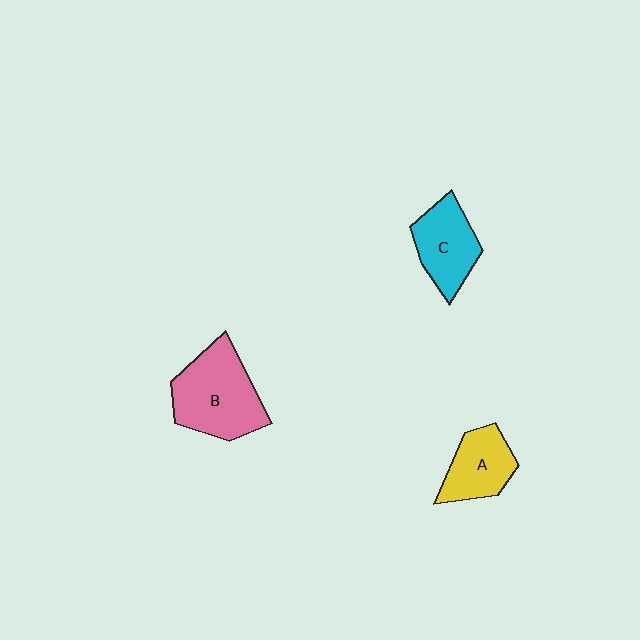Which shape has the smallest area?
Shape A (yellow).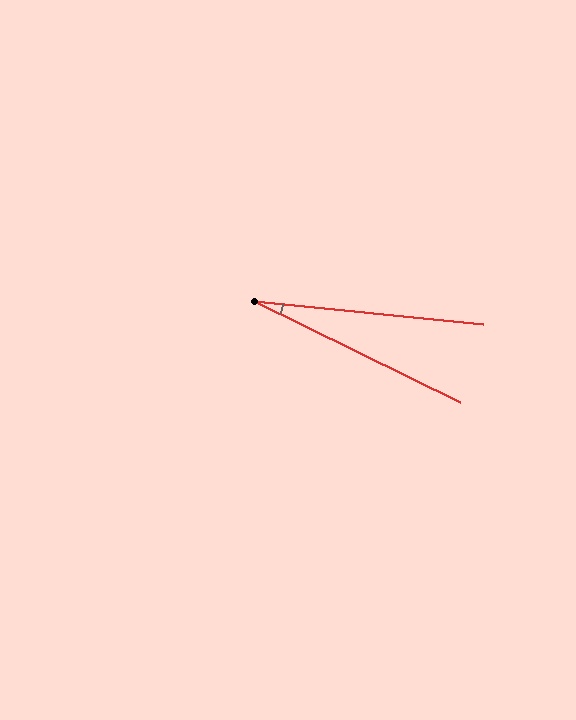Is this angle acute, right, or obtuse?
It is acute.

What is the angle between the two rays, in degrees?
Approximately 20 degrees.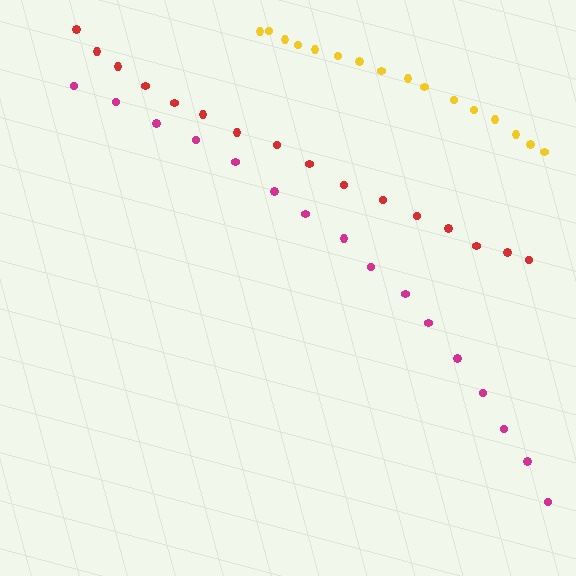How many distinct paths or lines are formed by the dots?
There are 3 distinct paths.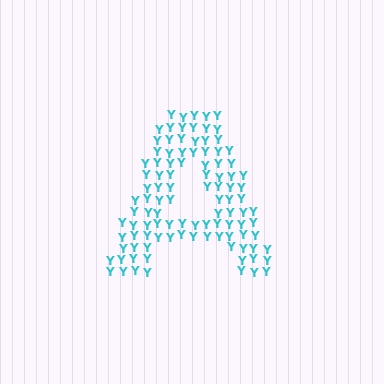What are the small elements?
The small elements are letter Y's.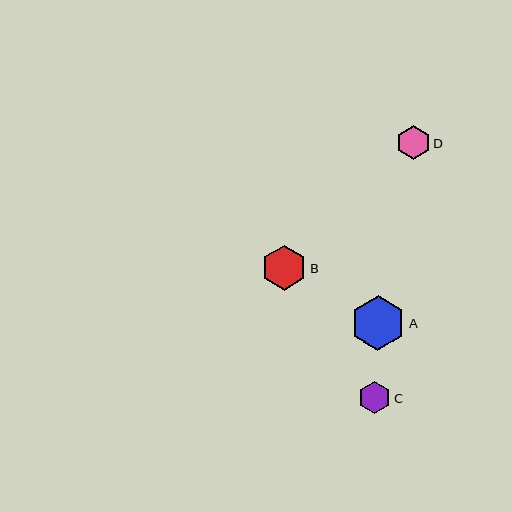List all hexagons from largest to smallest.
From largest to smallest: A, B, D, C.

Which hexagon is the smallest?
Hexagon C is the smallest with a size of approximately 32 pixels.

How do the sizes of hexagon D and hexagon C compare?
Hexagon D and hexagon C are approximately the same size.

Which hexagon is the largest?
Hexagon A is the largest with a size of approximately 55 pixels.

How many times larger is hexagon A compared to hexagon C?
Hexagon A is approximately 1.7 times the size of hexagon C.